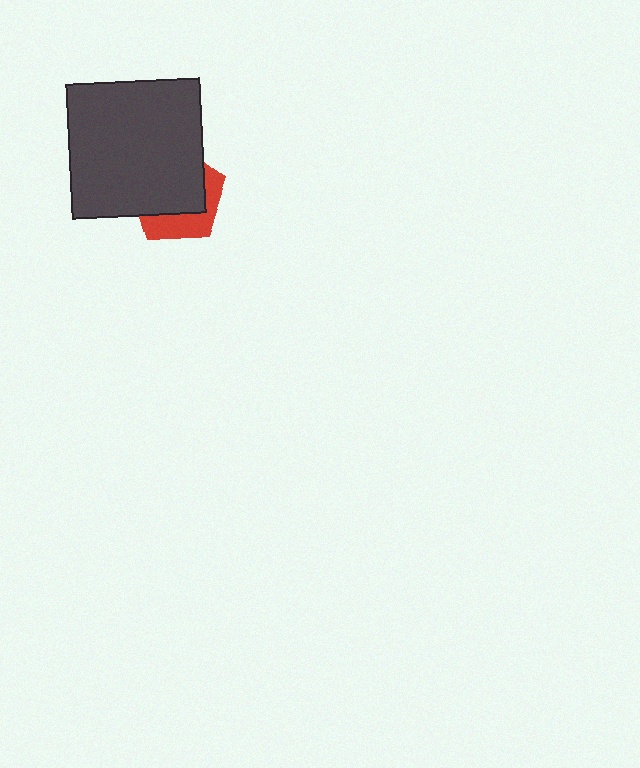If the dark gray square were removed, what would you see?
You would see the complete red pentagon.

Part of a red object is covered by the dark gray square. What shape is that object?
It is a pentagon.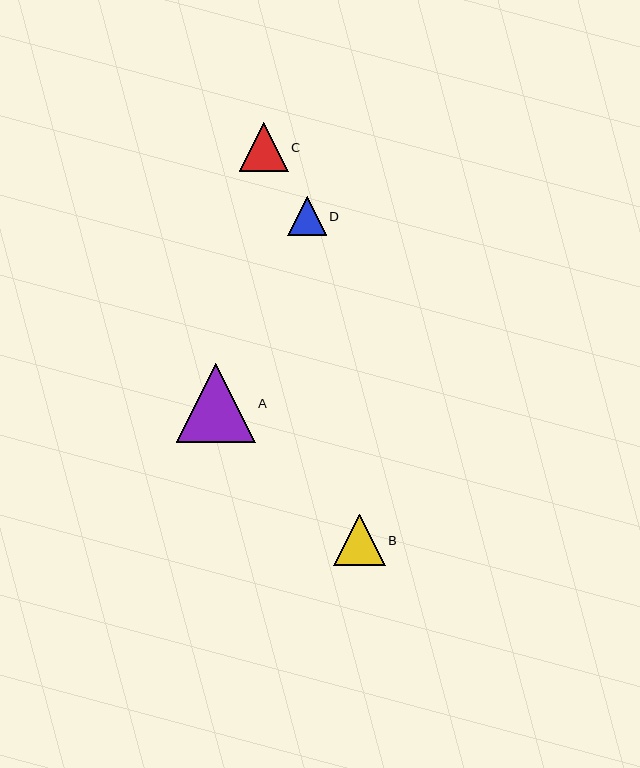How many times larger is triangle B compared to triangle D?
Triangle B is approximately 1.3 times the size of triangle D.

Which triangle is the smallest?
Triangle D is the smallest with a size of approximately 39 pixels.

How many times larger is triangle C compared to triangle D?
Triangle C is approximately 1.3 times the size of triangle D.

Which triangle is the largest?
Triangle A is the largest with a size of approximately 79 pixels.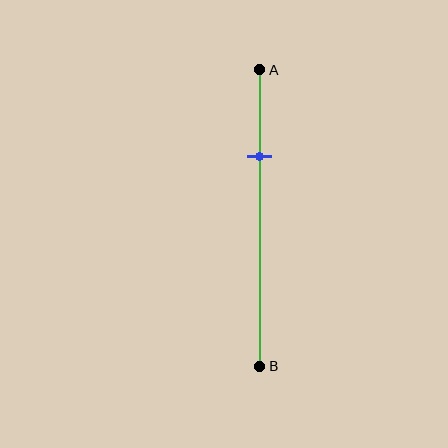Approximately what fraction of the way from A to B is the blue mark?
The blue mark is approximately 30% of the way from A to B.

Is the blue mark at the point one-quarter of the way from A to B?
No, the mark is at about 30% from A, not at the 25% one-quarter point.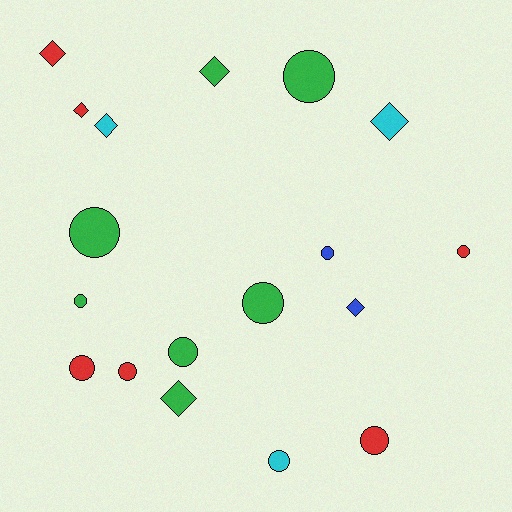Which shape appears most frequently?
Circle, with 11 objects.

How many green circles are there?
There are 5 green circles.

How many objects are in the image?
There are 18 objects.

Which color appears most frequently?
Green, with 7 objects.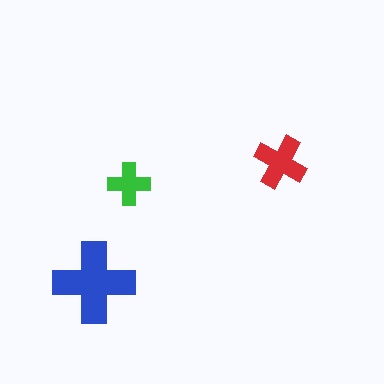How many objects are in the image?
There are 3 objects in the image.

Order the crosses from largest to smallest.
the blue one, the red one, the green one.